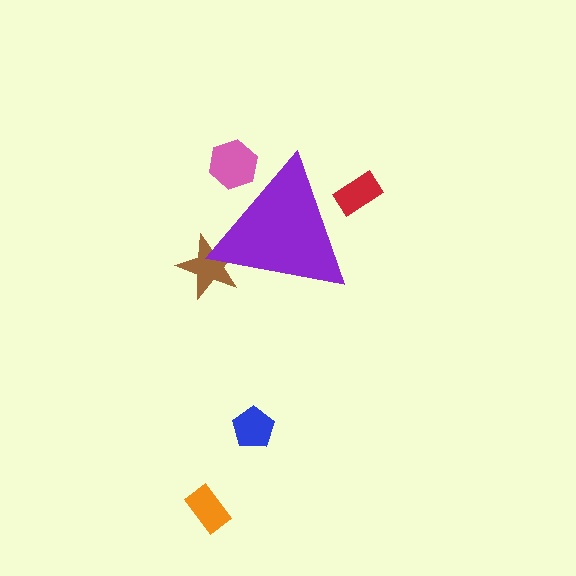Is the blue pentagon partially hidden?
No, the blue pentagon is fully visible.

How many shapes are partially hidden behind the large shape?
3 shapes are partially hidden.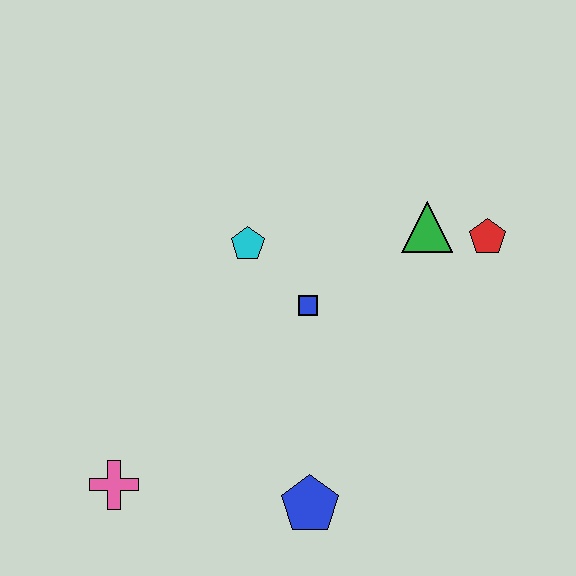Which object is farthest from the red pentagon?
The pink cross is farthest from the red pentagon.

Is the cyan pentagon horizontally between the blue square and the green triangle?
No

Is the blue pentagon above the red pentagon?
No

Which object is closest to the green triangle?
The red pentagon is closest to the green triangle.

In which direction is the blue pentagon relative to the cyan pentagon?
The blue pentagon is below the cyan pentagon.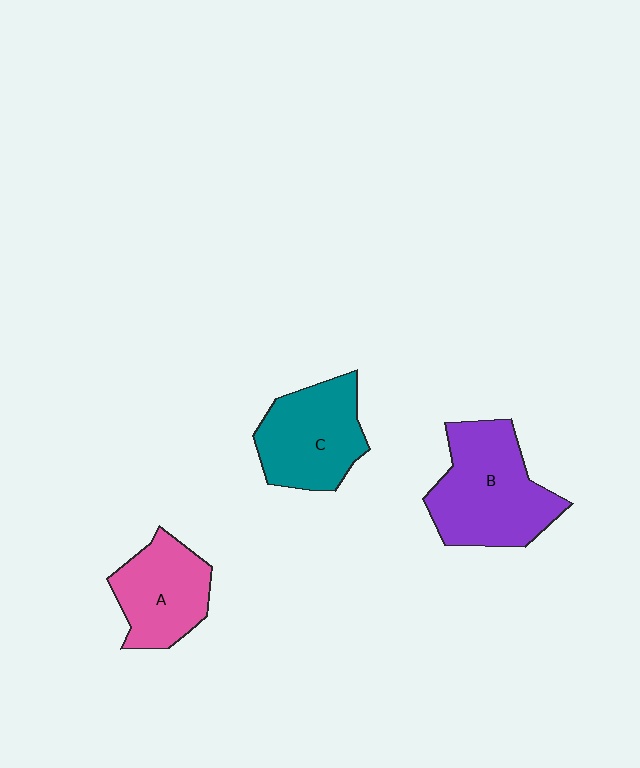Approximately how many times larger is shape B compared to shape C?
Approximately 1.2 times.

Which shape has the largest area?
Shape B (purple).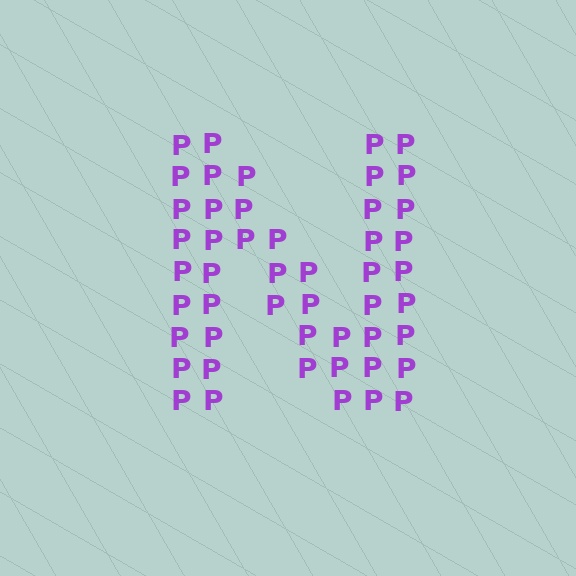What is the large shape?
The large shape is the letter N.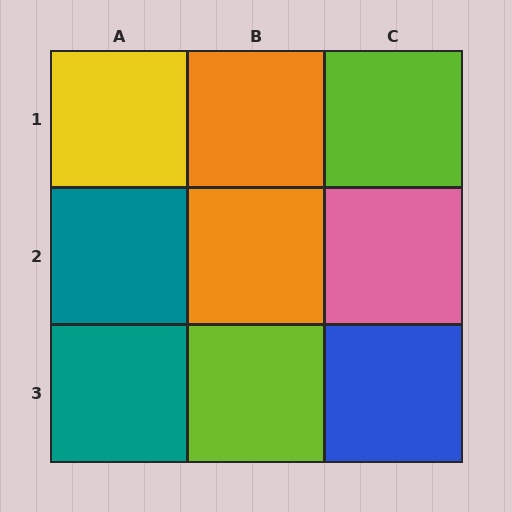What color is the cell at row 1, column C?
Lime.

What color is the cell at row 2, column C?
Pink.